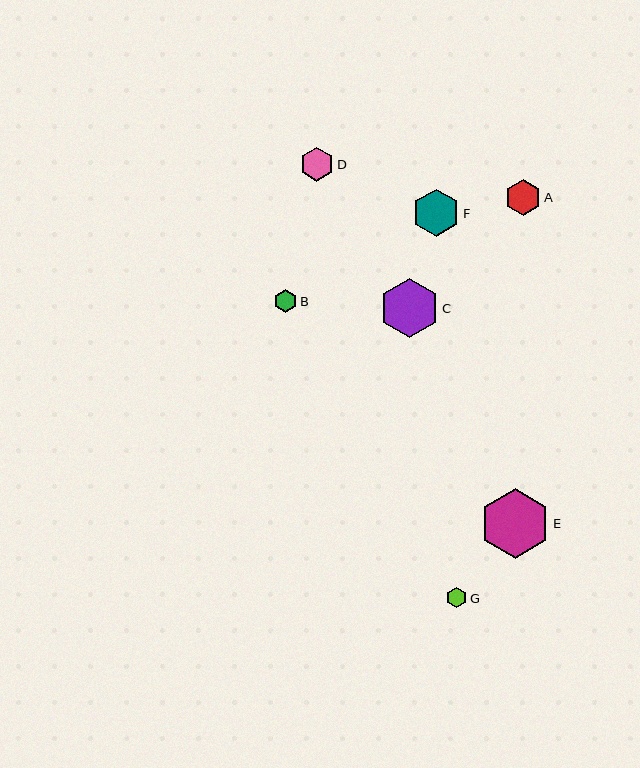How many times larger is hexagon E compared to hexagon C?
Hexagon E is approximately 1.2 times the size of hexagon C.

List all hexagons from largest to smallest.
From largest to smallest: E, C, F, A, D, B, G.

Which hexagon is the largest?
Hexagon E is the largest with a size of approximately 70 pixels.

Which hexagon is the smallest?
Hexagon G is the smallest with a size of approximately 20 pixels.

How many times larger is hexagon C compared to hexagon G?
Hexagon C is approximately 2.9 times the size of hexagon G.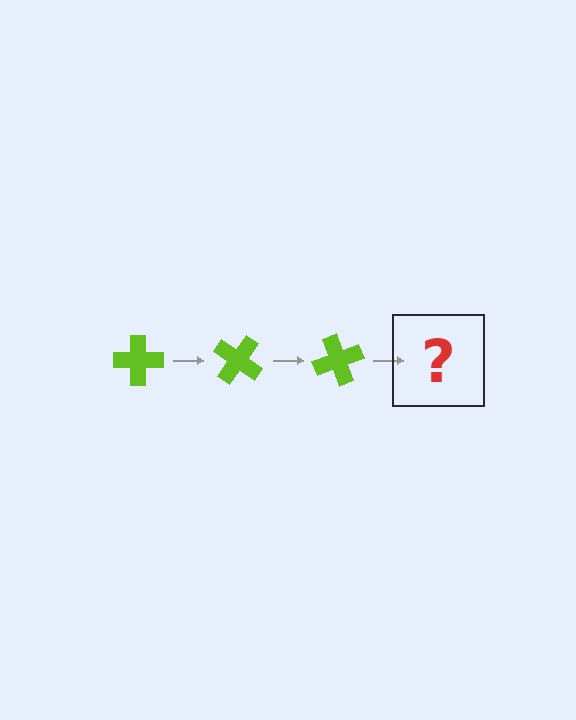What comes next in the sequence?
The next element should be a lime cross rotated 105 degrees.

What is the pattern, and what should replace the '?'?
The pattern is that the cross rotates 35 degrees each step. The '?' should be a lime cross rotated 105 degrees.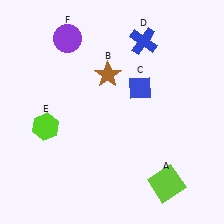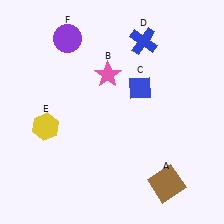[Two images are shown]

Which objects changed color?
A changed from lime to brown. B changed from brown to pink. E changed from lime to yellow.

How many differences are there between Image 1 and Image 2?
There are 3 differences between the two images.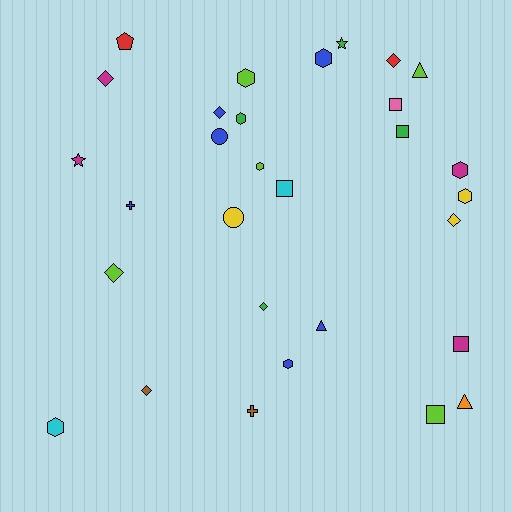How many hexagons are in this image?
There are 8 hexagons.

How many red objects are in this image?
There are 2 red objects.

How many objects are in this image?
There are 30 objects.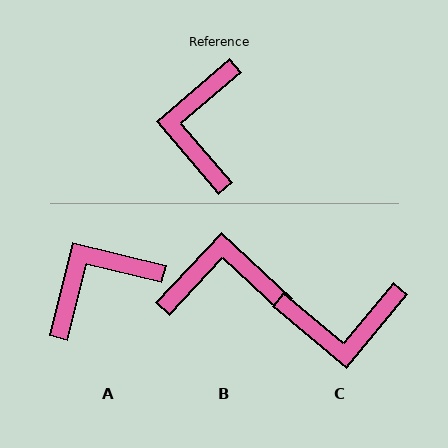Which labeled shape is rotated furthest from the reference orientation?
C, about 99 degrees away.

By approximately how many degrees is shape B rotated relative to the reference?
Approximately 84 degrees clockwise.